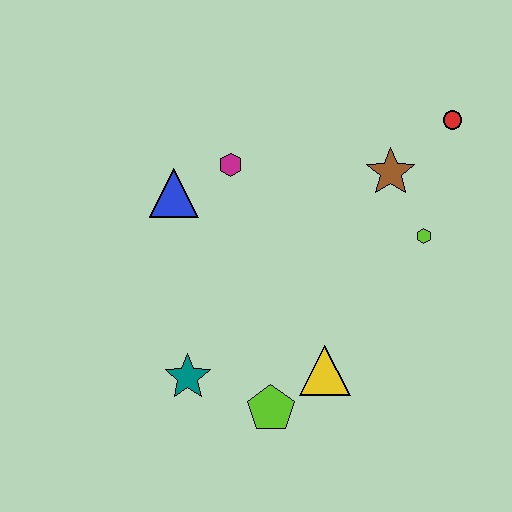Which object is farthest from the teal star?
The red circle is farthest from the teal star.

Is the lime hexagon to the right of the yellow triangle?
Yes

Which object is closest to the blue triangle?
The magenta hexagon is closest to the blue triangle.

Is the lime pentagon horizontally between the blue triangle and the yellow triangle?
Yes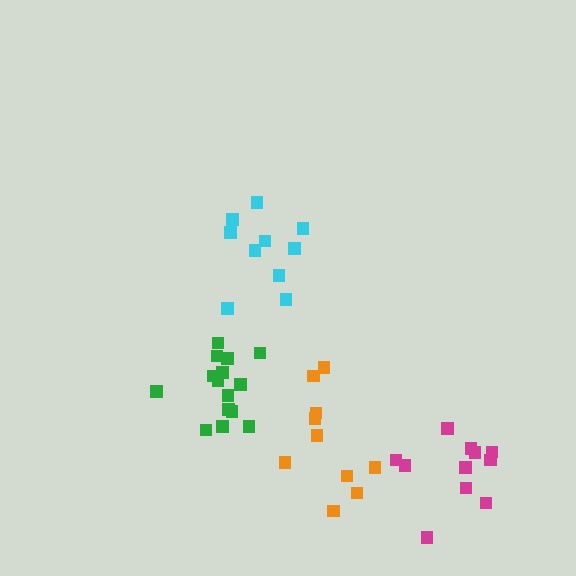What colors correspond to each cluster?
The clusters are colored: magenta, orange, cyan, green.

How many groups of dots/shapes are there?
There are 4 groups.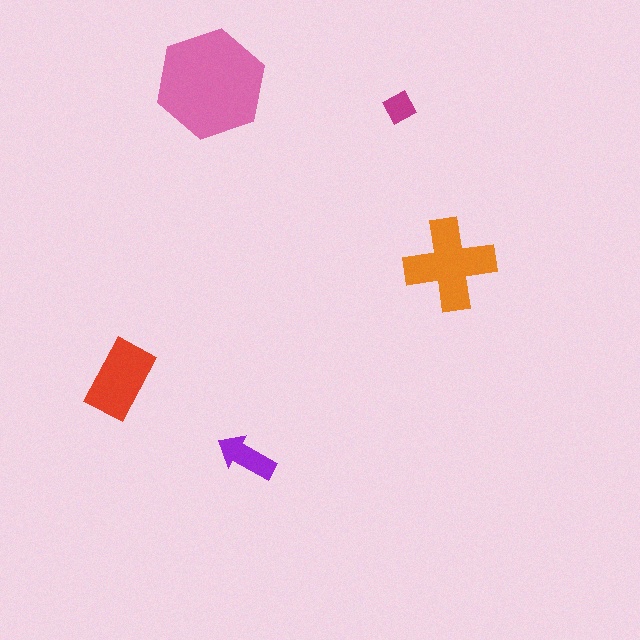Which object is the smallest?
The magenta diamond.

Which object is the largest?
The pink hexagon.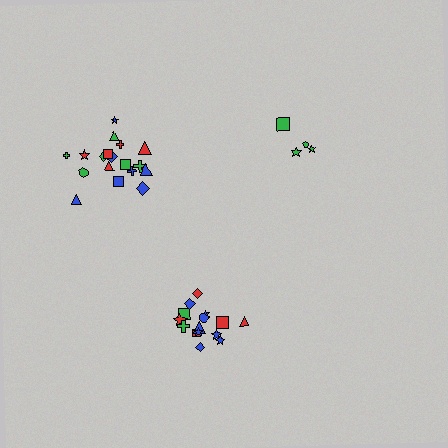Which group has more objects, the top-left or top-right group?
The top-left group.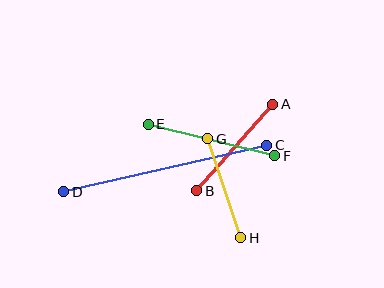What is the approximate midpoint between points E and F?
The midpoint is at approximately (212, 140) pixels.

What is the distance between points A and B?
The distance is approximately 115 pixels.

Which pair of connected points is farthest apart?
Points C and D are farthest apart.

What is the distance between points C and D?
The distance is approximately 209 pixels.